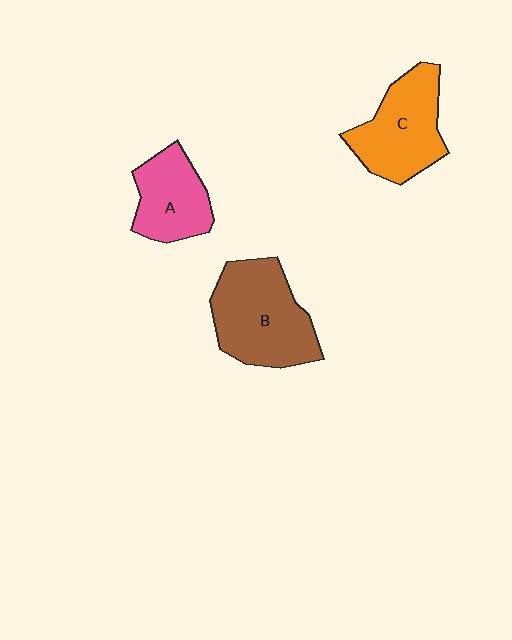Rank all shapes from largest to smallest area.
From largest to smallest: B (brown), C (orange), A (pink).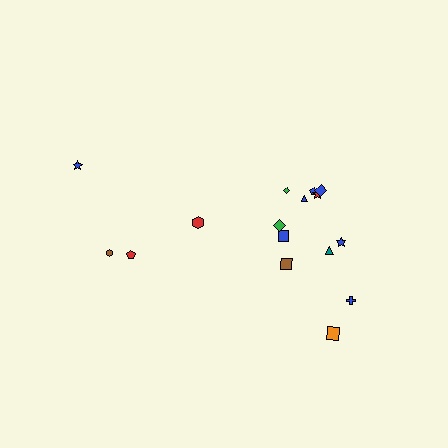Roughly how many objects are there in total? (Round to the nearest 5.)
Roughly 15 objects in total.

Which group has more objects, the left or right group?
The right group.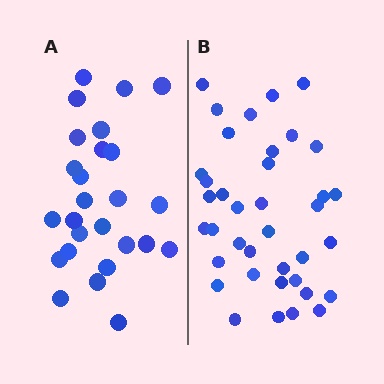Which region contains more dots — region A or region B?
Region B (the right region) has more dots.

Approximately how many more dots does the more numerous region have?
Region B has roughly 12 or so more dots than region A.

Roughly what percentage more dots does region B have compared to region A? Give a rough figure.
About 45% more.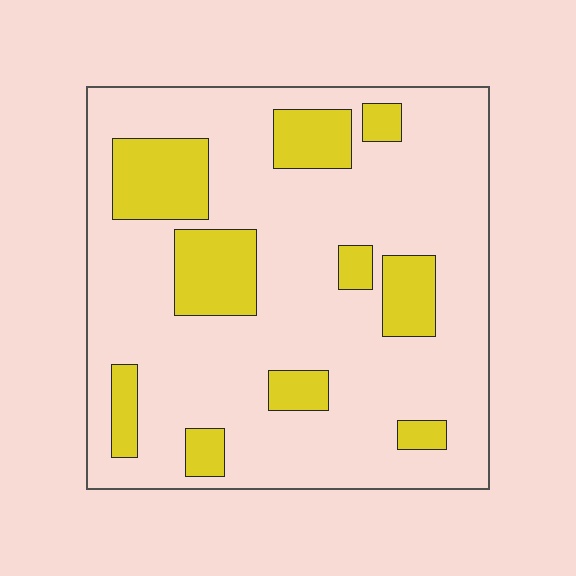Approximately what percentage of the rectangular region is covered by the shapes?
Approximately 20%.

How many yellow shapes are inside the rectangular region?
10.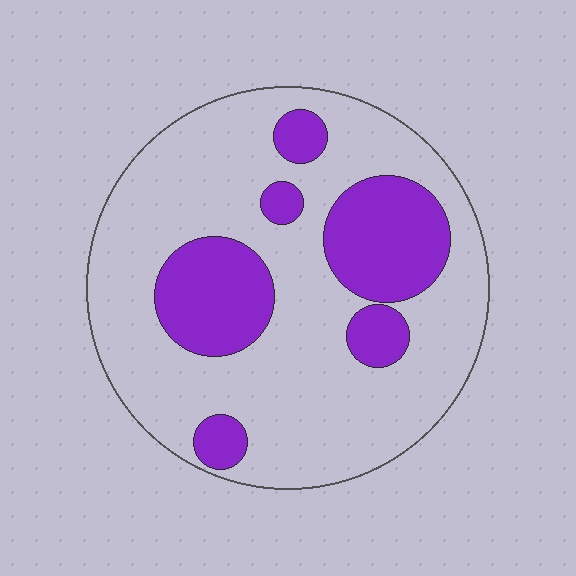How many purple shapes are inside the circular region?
6.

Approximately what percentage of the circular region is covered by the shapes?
Approximately 25%.